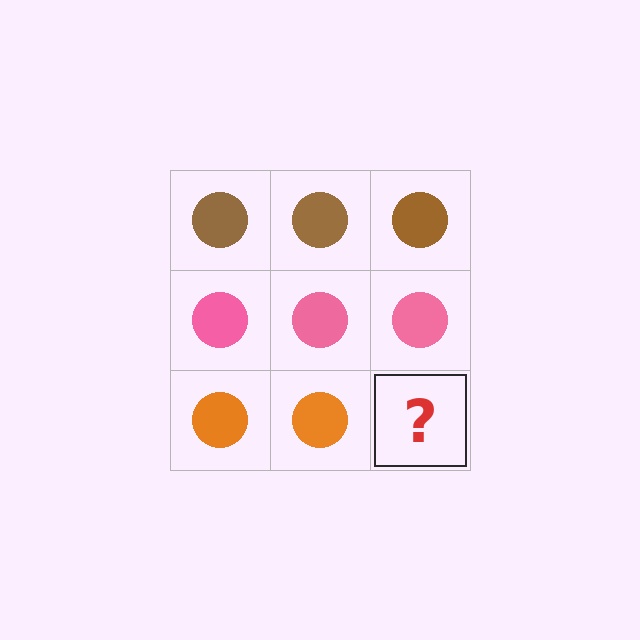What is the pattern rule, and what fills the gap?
The rule is that each row has a consistent color. The gap should be filled with an orange circle.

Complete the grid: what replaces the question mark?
The question mark should be replaced with an orange circle.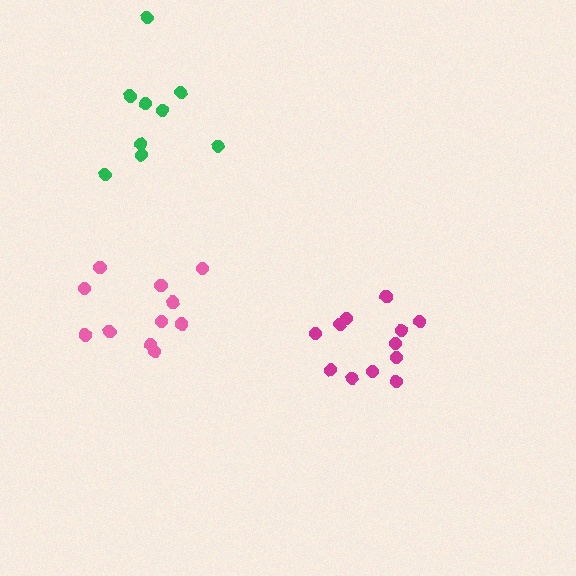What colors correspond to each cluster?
The clusters are colored: pink, magenta, green.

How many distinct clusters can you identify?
There are 3 distinct clusters.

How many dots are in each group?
Group 1: 11 dots, Group 2: 12 dots, Group 3: 9 dots (32 total).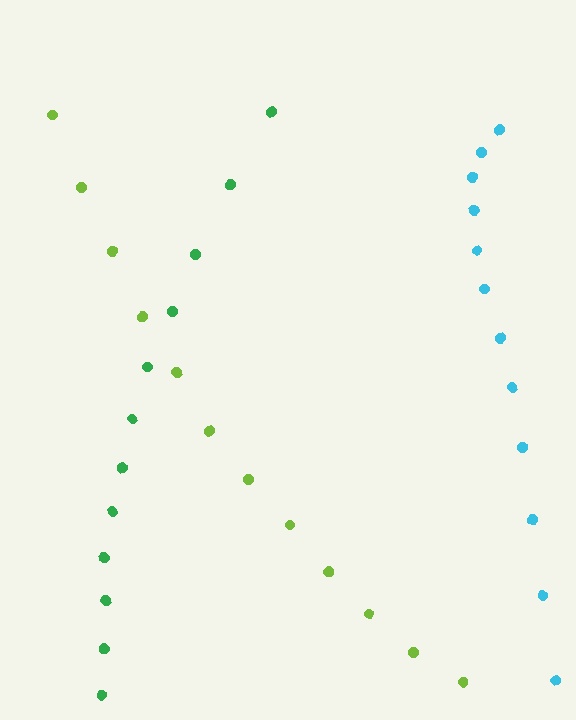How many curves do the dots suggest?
There are 3 distinct paths.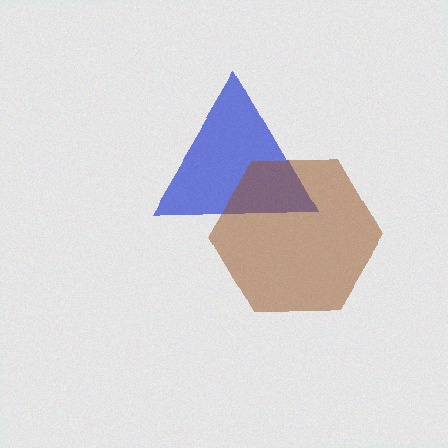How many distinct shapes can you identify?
There are 2 distinct shapes: a blue triangle, a brown hexagon.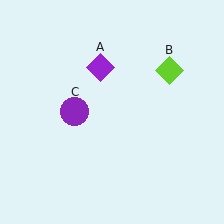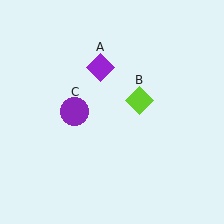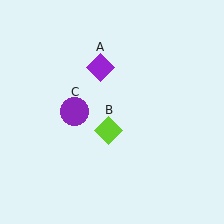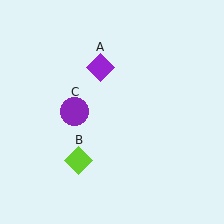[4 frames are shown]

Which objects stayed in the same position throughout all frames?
Purple diamond (object A) and purple circle (object C) remained stationary.